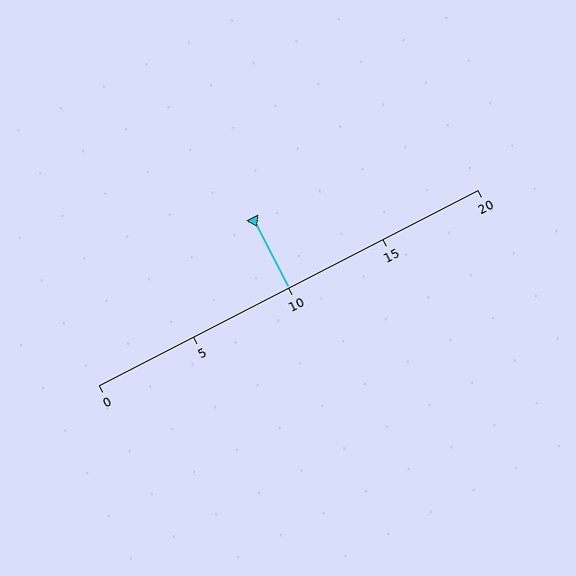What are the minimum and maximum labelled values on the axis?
The axis runs from 0 to 20.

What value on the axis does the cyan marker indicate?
The marker indicates approximately 10.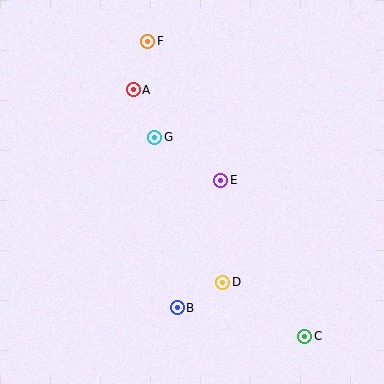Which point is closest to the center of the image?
Point E at (221, 180) is closest to the center.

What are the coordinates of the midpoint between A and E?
The midpoint between A and E is at (177, 135).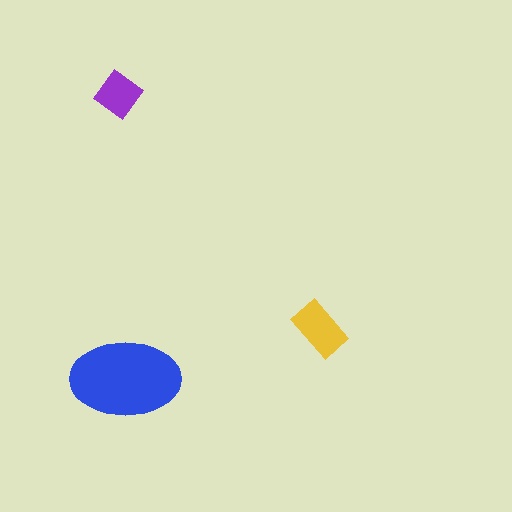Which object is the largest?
The blue ellipse.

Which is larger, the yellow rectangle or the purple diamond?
The yellow rectangle.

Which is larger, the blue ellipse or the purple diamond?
The blue ellipse.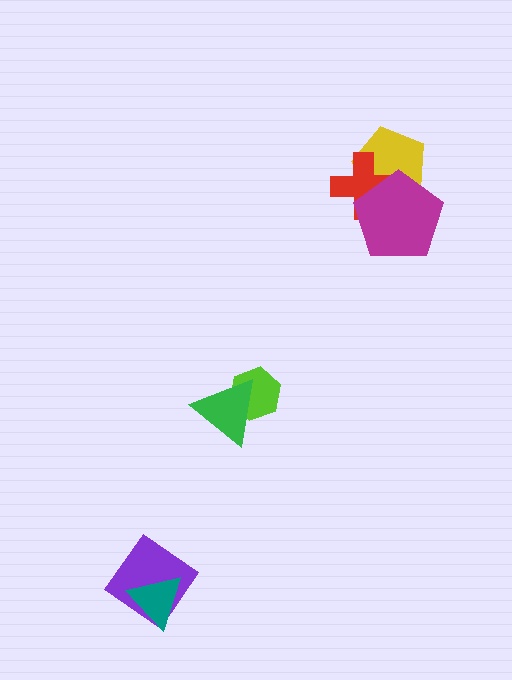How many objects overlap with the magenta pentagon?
2 objects overlap with the magenta pentagon.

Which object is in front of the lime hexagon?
The green triangle is in front of the lime hexagon.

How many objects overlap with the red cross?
2 objects overlap with the red cross.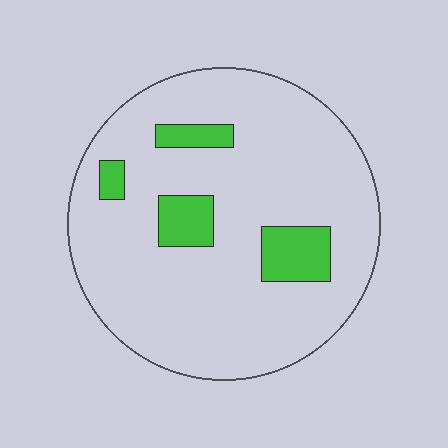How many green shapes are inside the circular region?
4.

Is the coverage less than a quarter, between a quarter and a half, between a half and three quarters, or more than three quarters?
Less than a quarter.